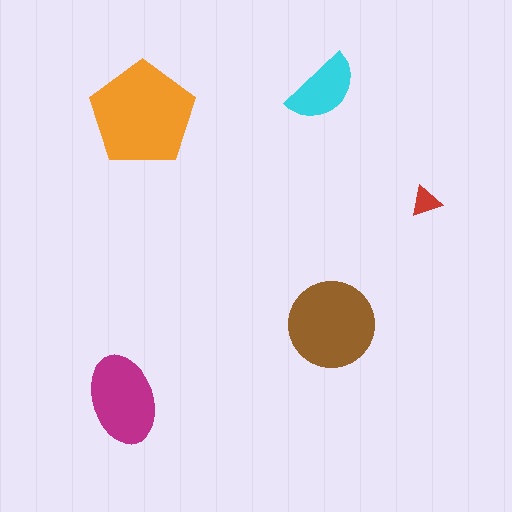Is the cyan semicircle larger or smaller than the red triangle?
Larger.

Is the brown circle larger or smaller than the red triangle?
Larger.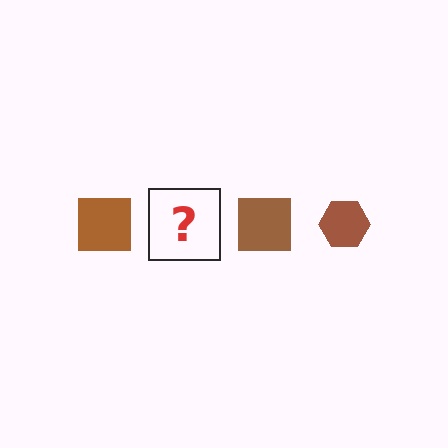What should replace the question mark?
The question mark should be replaced with a brown hexagon.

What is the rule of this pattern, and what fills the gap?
The rule is that the pattern cycles through square, hexagon shapes in brown. The gap should be filled with a brown hexagon.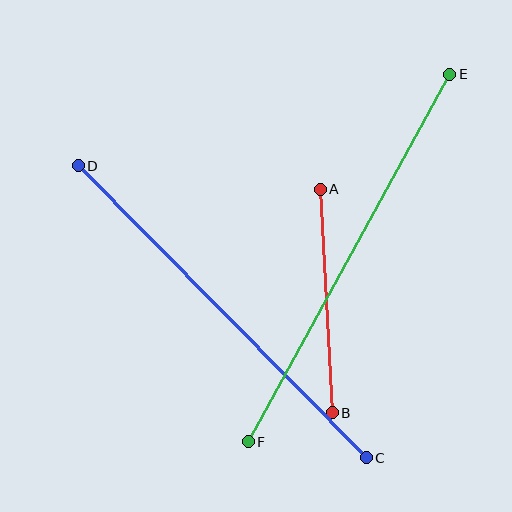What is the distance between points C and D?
The distance is approximately 410 pixels.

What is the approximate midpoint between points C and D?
The midpoint is at approximately (222, 312) pixels.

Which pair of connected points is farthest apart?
Points E and F are farthest apart.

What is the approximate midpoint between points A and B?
The midpoint is at approximately (326, 301) pixels.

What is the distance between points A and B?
The distance is approximately 224 pixels.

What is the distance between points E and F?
The distance is approximately 419 pixels.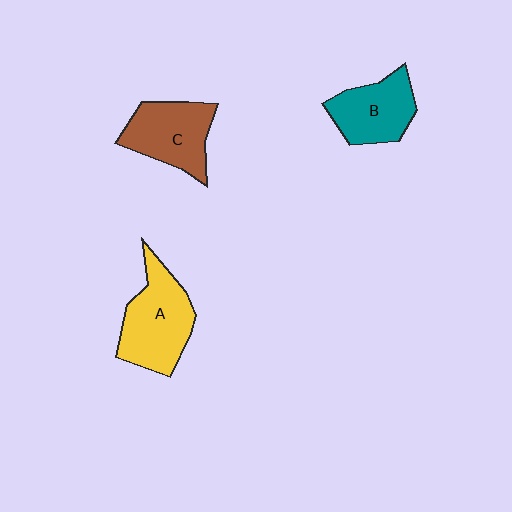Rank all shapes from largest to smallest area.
From largest to smallest: A (yellow), C (brown), B (teal).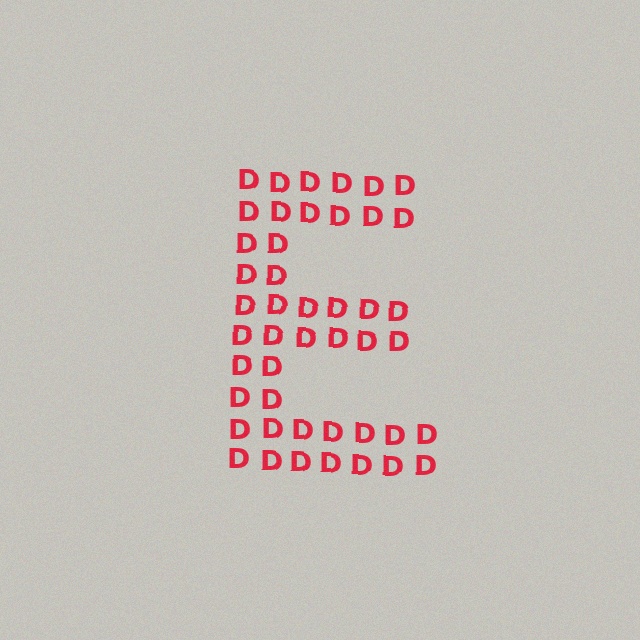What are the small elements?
The small elements are letter D's.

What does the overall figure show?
The overall figure shows the letter E.